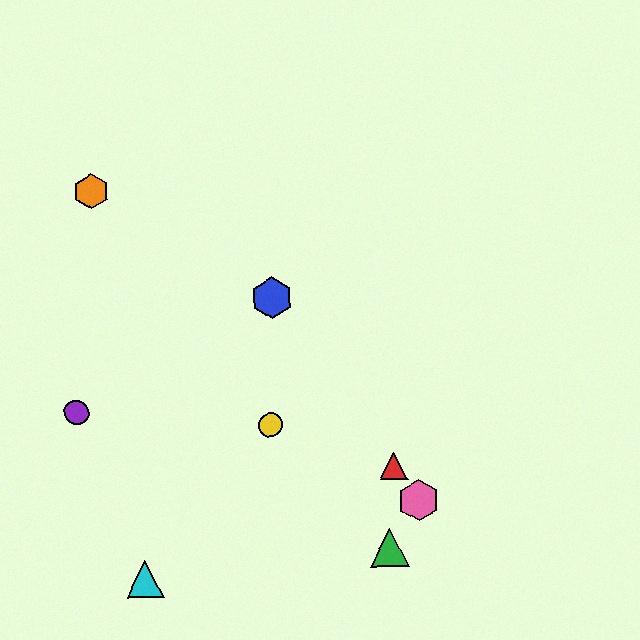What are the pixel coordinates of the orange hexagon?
The orange hexagon is at (91, 191).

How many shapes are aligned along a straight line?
3 shapes (the red triangle, the blue hexagon, the pink hexagon) are aligned along a straight line.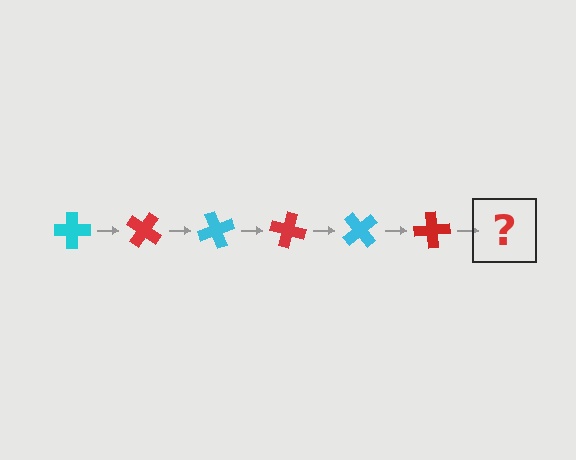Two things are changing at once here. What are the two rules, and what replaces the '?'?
The two rules are that it rotates 35 degrees each step and the color cycles through cyan and red. The '?' should be a cyan cross, rotated 210 degrees from the start.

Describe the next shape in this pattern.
It should be a cyan cross, rotated 210 degrees from the start.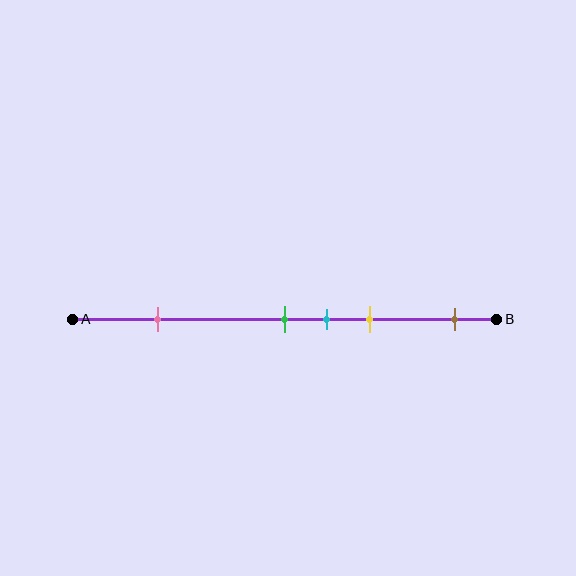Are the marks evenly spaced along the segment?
No, the marks are not evenly spaced.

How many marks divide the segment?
There are 5 marks dividing the segment.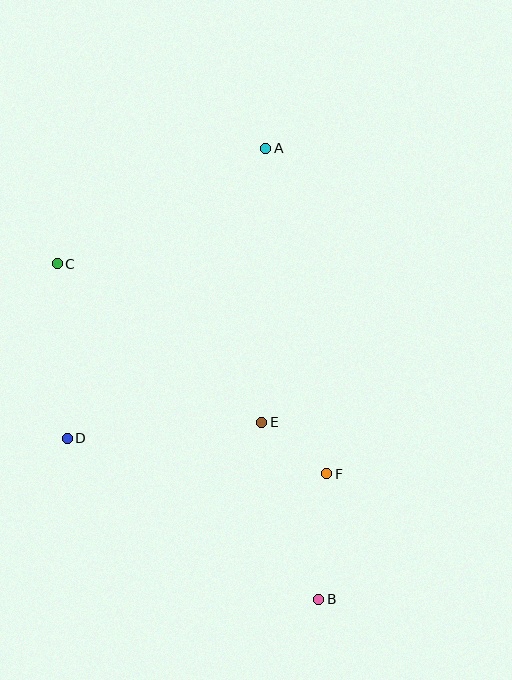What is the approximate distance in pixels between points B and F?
The distance between B and F is approximately 126 pixels.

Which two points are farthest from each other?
Points A and B are farthest from each other.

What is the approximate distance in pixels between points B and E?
The distance between B and E is approximately 186 pixels.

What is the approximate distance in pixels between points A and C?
The distance between A and C is approximately 238 pixels.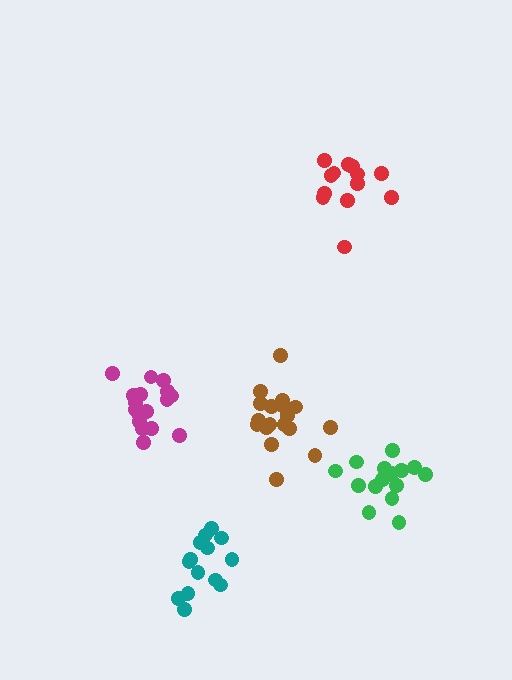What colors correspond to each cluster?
The clusters are colored: green, brown, magenta, teal, red.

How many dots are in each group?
Group 1: 15 dots, Group 2: 18 dots, Group 3: 17 dots, Group 4: 14 dots, Group 5: 13 dots (77 total).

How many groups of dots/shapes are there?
There are 5 groups.